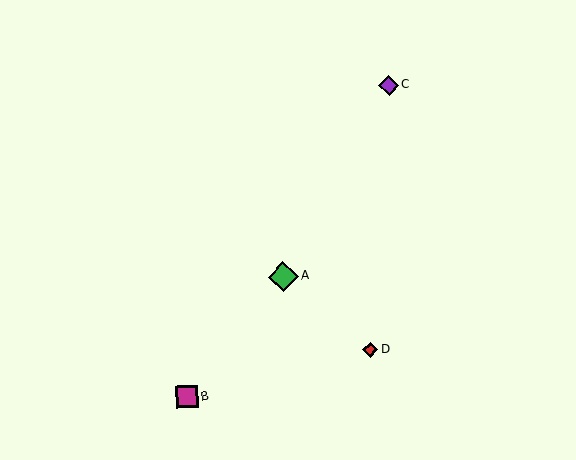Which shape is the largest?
The green diamond (labeled A) is the largest.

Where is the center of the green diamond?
The center of the green diamond is at (283, 277).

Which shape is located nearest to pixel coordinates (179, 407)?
The magenta square (labeled B) at (187, 397) is nearest to that location.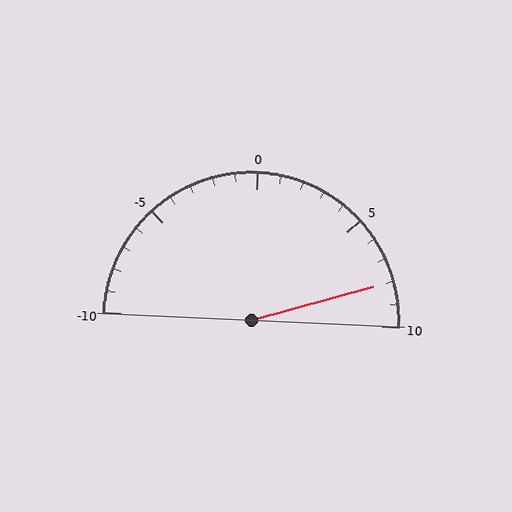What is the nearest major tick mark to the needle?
The nearest major tick mark is 10.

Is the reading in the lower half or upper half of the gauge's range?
The reading is in the upper half of the range (-10 to 10).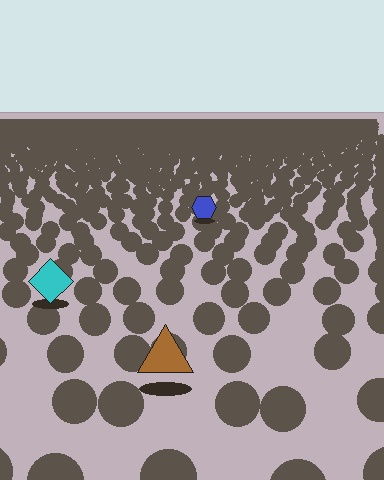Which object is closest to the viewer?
The brown triangle is closest. The texture marks near it are larger and more spread out.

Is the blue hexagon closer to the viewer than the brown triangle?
No. The brown triangle is closer — you can tell from the texture gradient: the ground texture is coarser near it.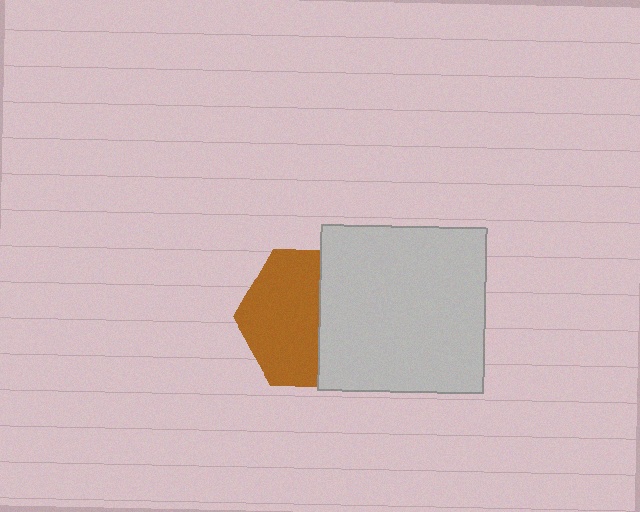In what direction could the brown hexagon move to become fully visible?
The brown hexagon could move left. That would shift it out from behind the light gray square entirely.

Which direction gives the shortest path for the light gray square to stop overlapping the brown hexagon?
Moving right gives the shortest separation.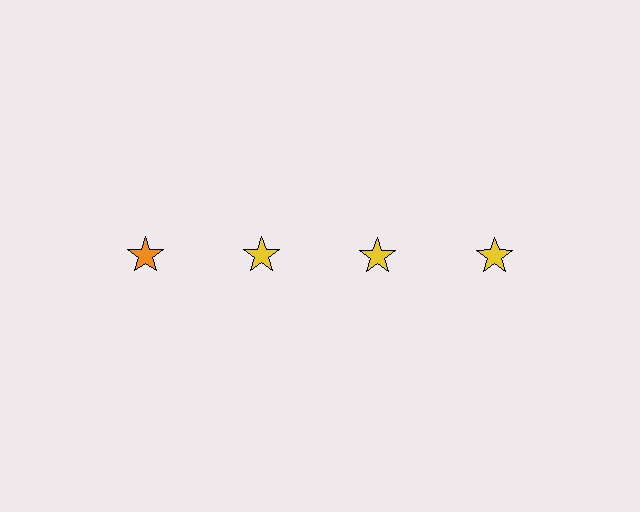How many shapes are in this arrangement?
There are 4 shapes arranged in a grid pattern.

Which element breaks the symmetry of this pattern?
The orange star in the top row, leftmost column breaks the symmetry. All other shapes are yellow stars.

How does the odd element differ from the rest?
It has a different color: orange instead of yellow.